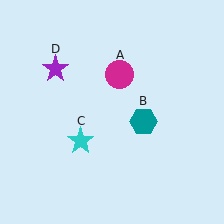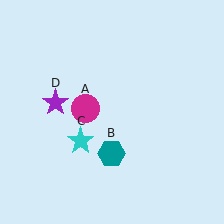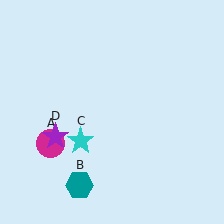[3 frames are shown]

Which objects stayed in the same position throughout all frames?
Cyan star (object C) remained stationary.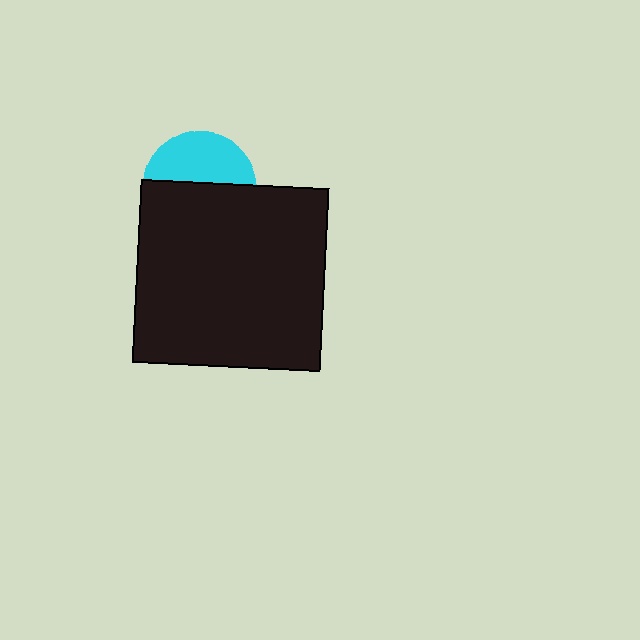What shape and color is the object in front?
The object in front is a black rectangle.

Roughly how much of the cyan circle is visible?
A small part of it is visible (roughly 43%).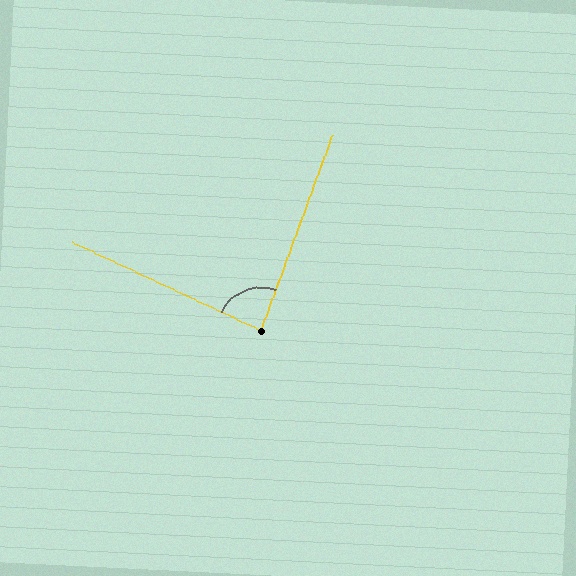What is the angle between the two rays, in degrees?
Approximately 85 degrees.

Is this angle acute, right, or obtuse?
It is acute.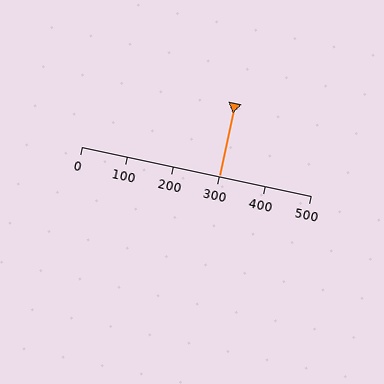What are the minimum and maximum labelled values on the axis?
The axis runs from 0 to 500.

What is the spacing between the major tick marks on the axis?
The major ticks are spaced 100 apart.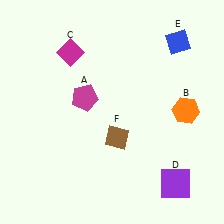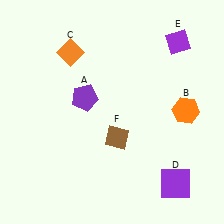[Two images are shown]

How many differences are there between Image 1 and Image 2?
There are 3 differences between the two images.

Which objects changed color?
A changed from magenta to purple. C changed from magenta to orange. E changed from blue to purple.